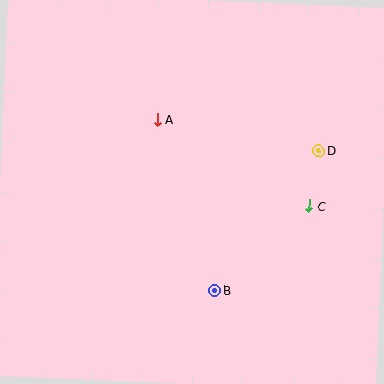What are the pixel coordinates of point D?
Point D is at (319, 150).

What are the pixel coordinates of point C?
Point C is at (309, 206).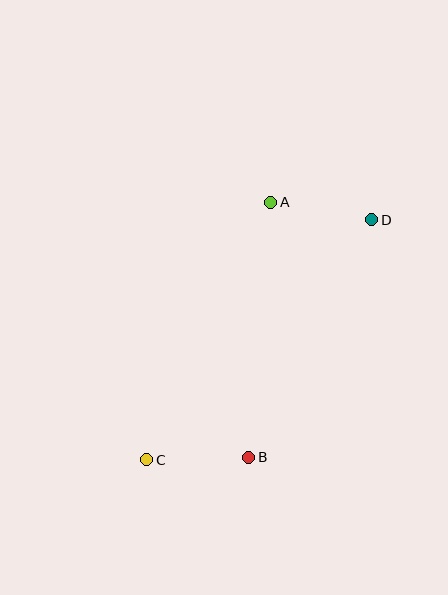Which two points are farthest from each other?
Points C and D are farthest from each other.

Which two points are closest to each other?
Points B and C are closest to each other.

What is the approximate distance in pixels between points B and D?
The distance between B and D is approximately 267 pixels.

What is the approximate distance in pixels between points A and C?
The distance between A and C is approximately 286 pixels.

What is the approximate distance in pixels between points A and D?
The distance between A and D is approximately 102 pixels.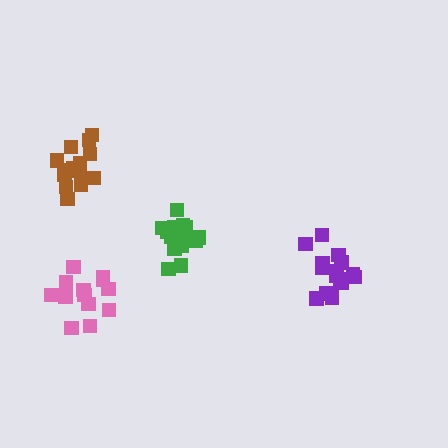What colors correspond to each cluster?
The clusters are colored: purple, brown, green, pink.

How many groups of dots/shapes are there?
There are 4 groups.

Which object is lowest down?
The pink cluster is bottommost.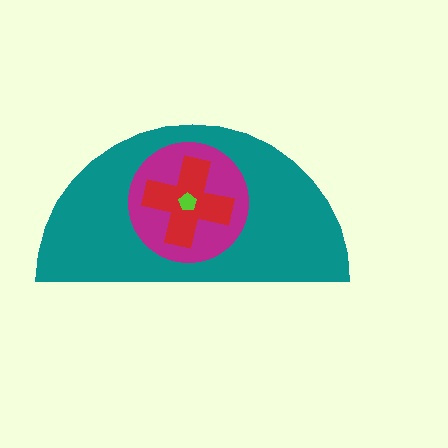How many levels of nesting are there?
4.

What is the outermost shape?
The teal semicircle.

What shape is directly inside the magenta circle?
The red cross.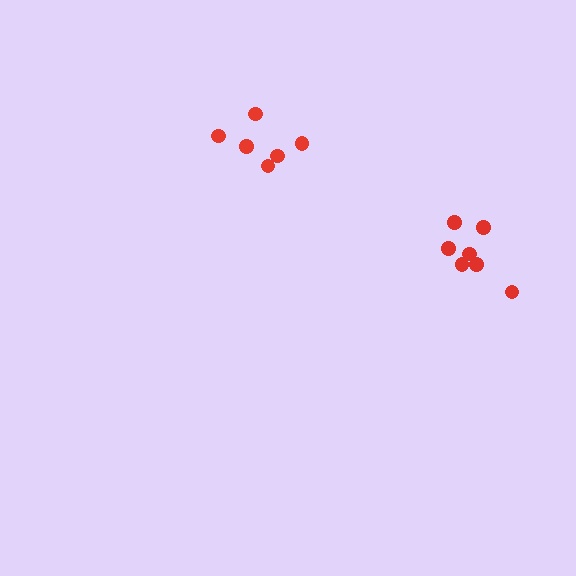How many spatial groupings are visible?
There are 2 spatial groupings.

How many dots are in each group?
Group 1: 7 dots, Group 2: 6 dots (13 total).